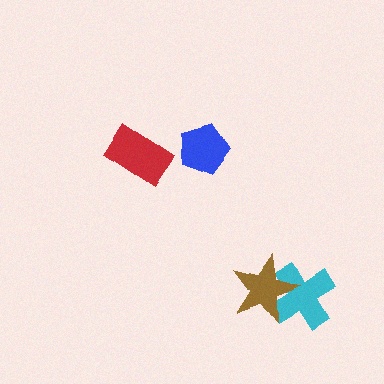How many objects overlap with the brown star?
1 object overlaps with the brown star.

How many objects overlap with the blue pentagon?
0 objects overlap with the blue pentagon.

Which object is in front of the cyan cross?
The brown star is in front of the cyan cross.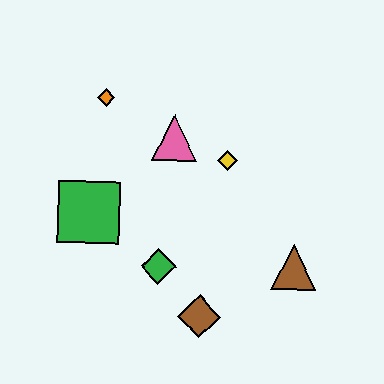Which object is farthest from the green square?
The brown triangle is farthest from the green square.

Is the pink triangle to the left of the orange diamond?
No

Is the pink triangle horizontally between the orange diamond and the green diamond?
No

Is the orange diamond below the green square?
No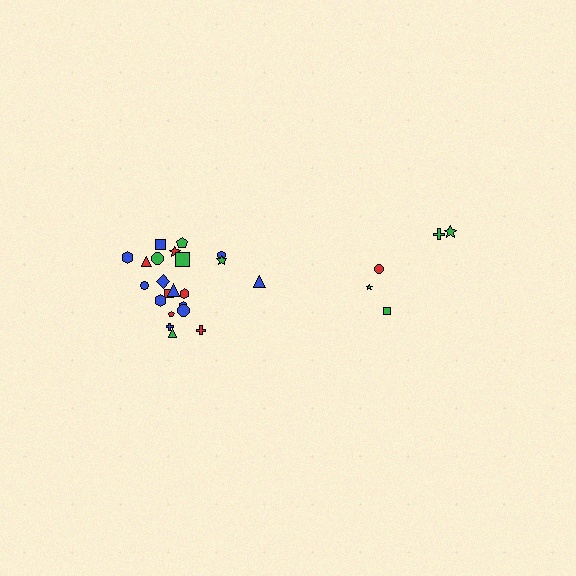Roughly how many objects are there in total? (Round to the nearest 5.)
Roughly 25 objects in total.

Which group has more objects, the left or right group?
The left group.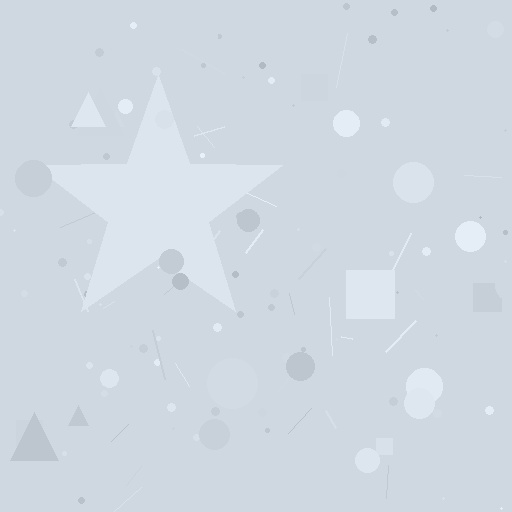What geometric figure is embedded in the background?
A star is embedded in the background.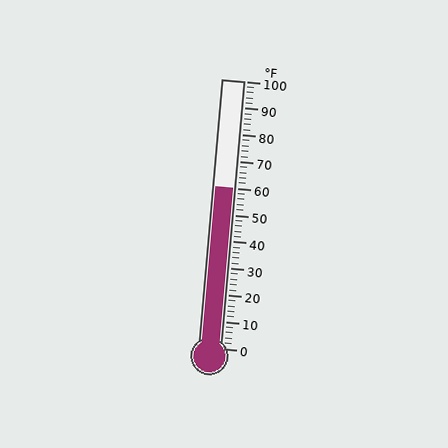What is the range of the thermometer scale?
The thermometer scale ranges from 0°F to 100°F.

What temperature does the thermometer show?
The thermometer shows approximately 60°F.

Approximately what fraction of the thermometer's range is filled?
The thermometer is filled to approximately 60% of its range.